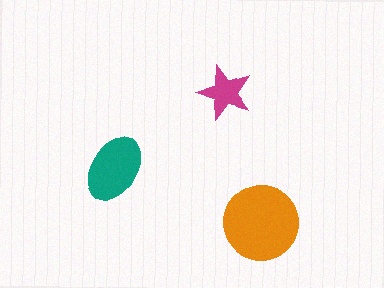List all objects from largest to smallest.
The orange circle, the teal ellipse, the magenta star.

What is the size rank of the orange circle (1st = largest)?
1st.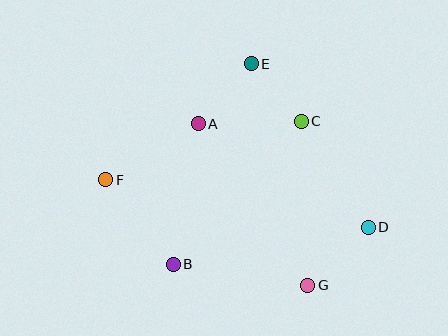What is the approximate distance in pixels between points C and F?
The distance between C and F is approximately 204 pixels.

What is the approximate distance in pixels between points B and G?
The distance between B and G is approximately 136 pixels.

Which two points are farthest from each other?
Points D and F are farthest from each other.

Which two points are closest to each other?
Points C and E are closest to each other.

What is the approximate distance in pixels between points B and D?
The distance between B and D is approximately 199 pixels.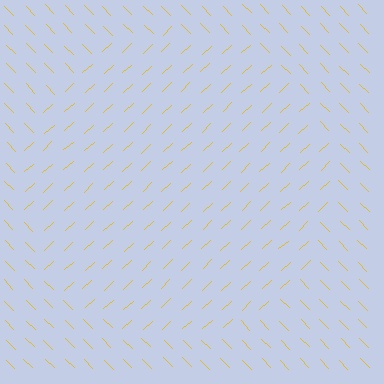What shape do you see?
I see a circle.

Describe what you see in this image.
The image is filled with small yellow line segments. A circle region in the image has lines oriented differently from the surrounding lines, creating a visible texture boundary.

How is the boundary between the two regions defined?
The boundary is defined purely by a change in line orientation (approximately 88 degrees difference). All lines are the same color and thickness.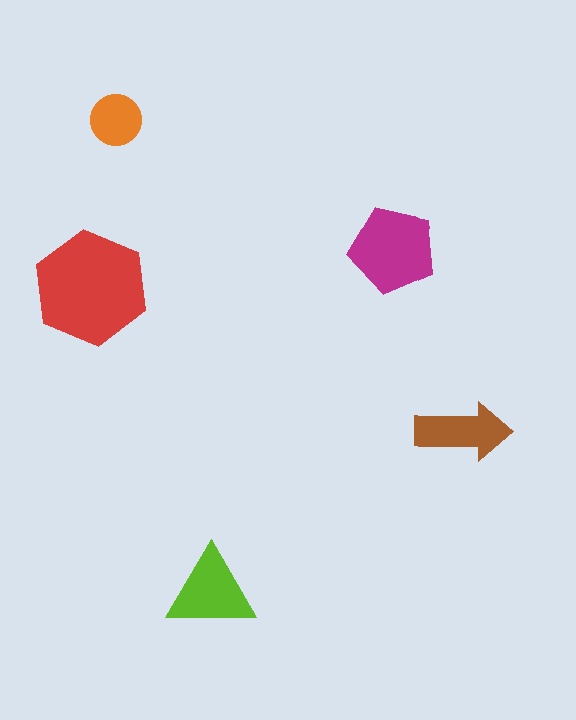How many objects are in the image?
There are 5 objects in the image.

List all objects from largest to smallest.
The red hexagon, the magenta pentagon, the lime triangle, the brown arrow, the orange circle.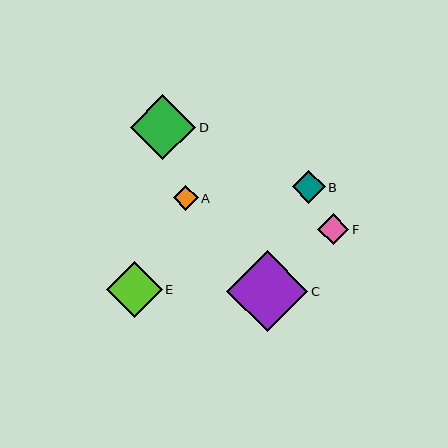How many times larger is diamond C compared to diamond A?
Diamond C is approximately 3.2 times the size of diamond A.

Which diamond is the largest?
Diamond C is the largest with a size of approximately 81 pixels.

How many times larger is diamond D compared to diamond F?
Diamond D is approximately 2.1 times the size of diamond F.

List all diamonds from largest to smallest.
From largest to smallest: C, D, E, B, F, A.